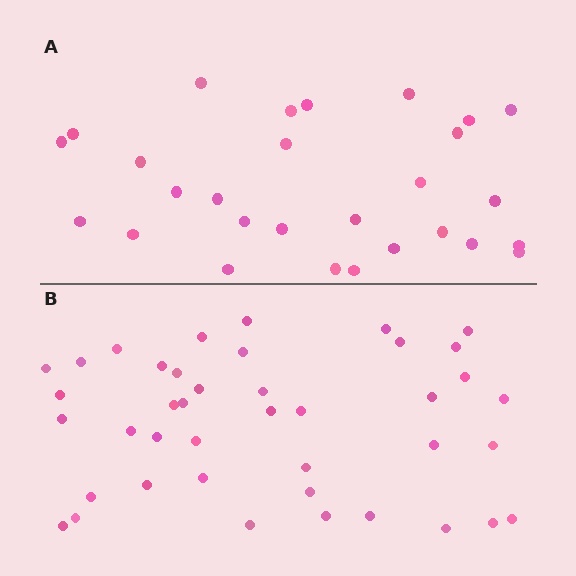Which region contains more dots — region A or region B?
Region B (the bottom region) has more dots.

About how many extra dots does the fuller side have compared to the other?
Region B has approximately 15 more dots than region A.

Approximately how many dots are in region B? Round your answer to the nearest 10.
About 40 dots. (The exact count is 41, which rounds to 40.)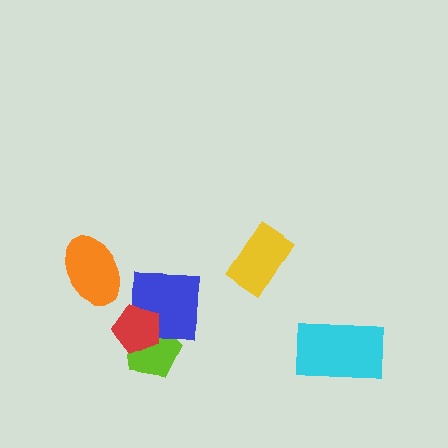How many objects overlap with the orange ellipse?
0 objects overlap with the orange ellipse.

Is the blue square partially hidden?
Yes, it is partially covered by another shape.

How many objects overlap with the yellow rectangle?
0 objects overlap with the yellow rectangle.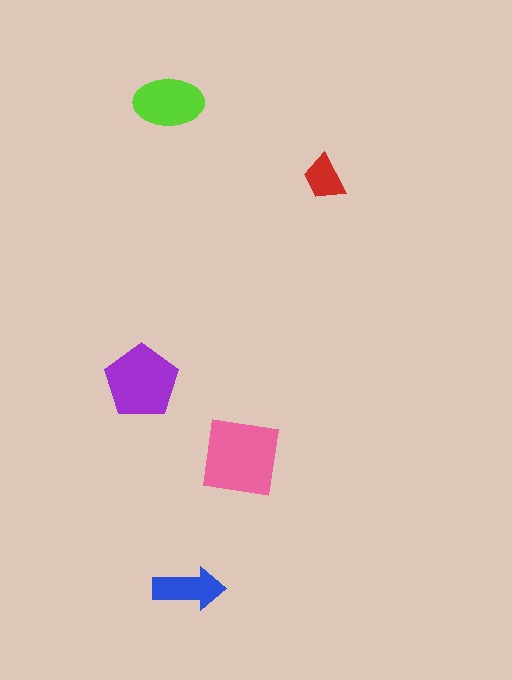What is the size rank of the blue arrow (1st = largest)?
4th.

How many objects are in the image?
There are 5 objects in the image.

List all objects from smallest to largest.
The red trapezoid, the blue arrow, the lime ellipse, the purple pentagon, the pink square.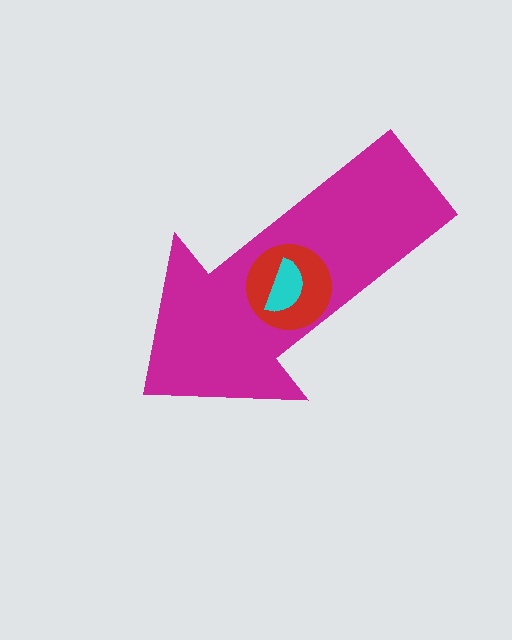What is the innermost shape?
The cyan semicircle.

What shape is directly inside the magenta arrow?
The red circle.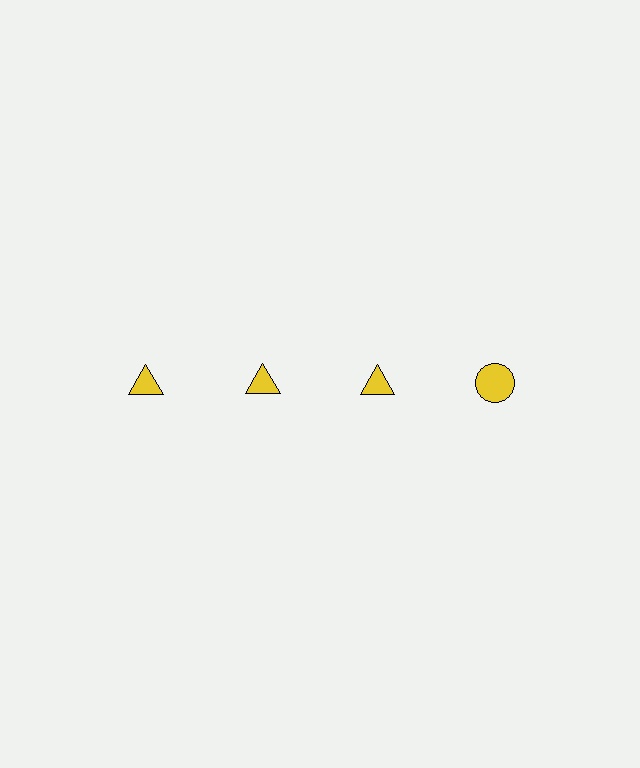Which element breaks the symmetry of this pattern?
The yellow circle in the top row, second from right column breaks the symmetry. All other shapes are yellow triangles.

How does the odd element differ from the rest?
It has a different shape: circle instead of triangle.